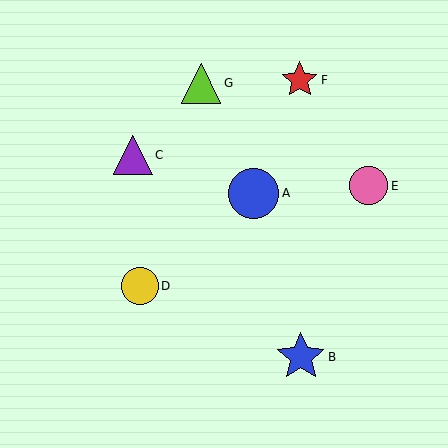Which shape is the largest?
The blue circle (labeled A) is the largest.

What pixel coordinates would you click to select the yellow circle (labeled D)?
Click at (140, 286) to select the yellow circle D.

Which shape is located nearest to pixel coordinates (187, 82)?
The lime triangle (labeled G) at (201, 83) is nearest to that location.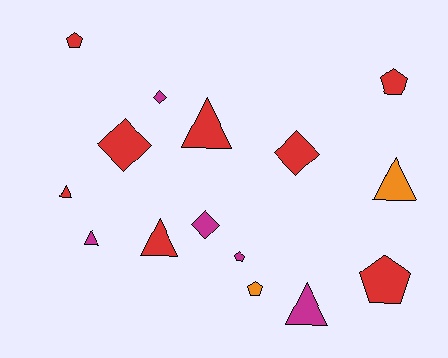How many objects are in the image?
There are 15 objects.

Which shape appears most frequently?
Triangle, with 6 objects.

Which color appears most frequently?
Red, with 8 objects.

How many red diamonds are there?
There are 2 red diamonds.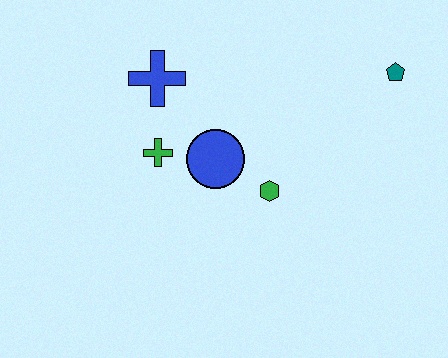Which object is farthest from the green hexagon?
The teal pentagon is farthest from the green hexagon.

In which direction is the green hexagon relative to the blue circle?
The green hexagon is to the right of the blue circle.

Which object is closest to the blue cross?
The green cross is closest to the blue cross.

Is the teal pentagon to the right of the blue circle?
Yes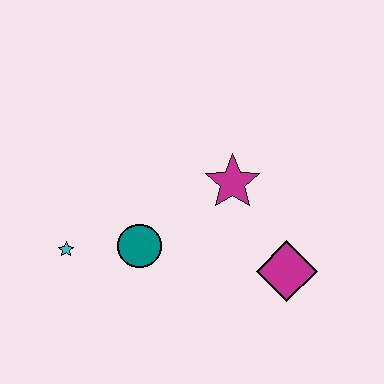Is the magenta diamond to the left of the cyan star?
No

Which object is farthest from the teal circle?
The magenta diamond is farthest from the teal circle.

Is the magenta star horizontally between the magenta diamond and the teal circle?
Yes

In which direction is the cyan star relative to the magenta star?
The cyan star is to the left of the magenta star.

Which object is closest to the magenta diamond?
The magenta star is closest to the magenta diamond.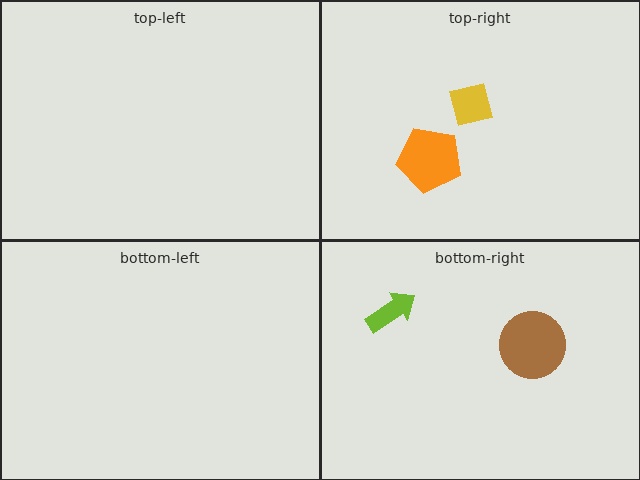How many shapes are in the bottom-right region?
2.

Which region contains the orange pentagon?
The top-right region.